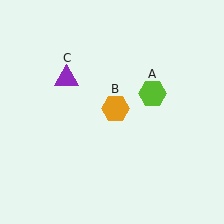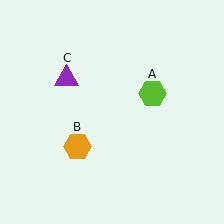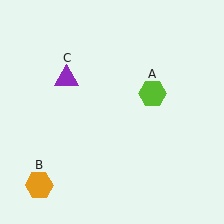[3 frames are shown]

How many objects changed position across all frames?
1 object changed position: orange hexagon (object B).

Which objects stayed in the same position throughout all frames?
Lime hexagon (object A) and purple triangle (object C) remained stationary.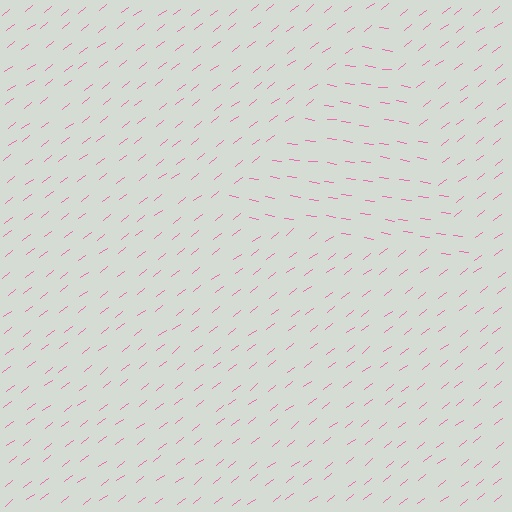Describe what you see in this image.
The image is filled with small pink line segments. A triangle region in the image has lines oriented differently from the surrounding lines, creating a visible texture boundary.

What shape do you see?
I see a triangle.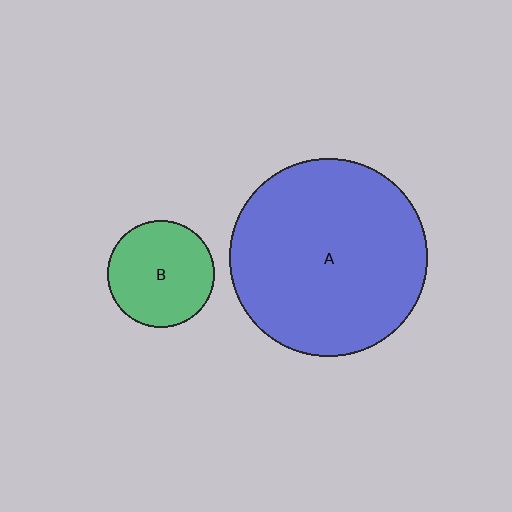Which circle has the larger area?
Circle A (blue).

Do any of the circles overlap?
No, none of the circles overlap.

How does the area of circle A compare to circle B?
Approximately 3.4 times.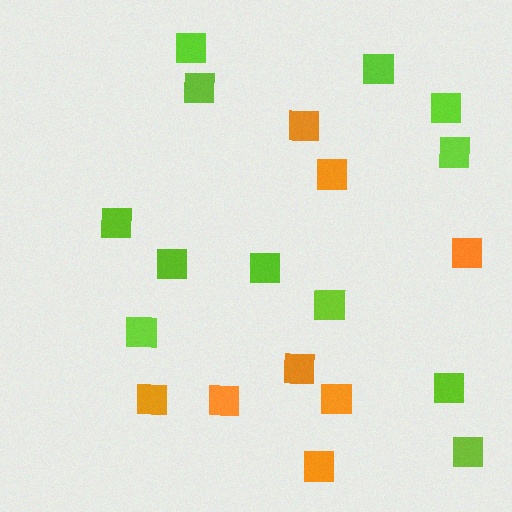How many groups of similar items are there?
There are 2 groups: one group of lime squares (12) and one group of orange squares (8).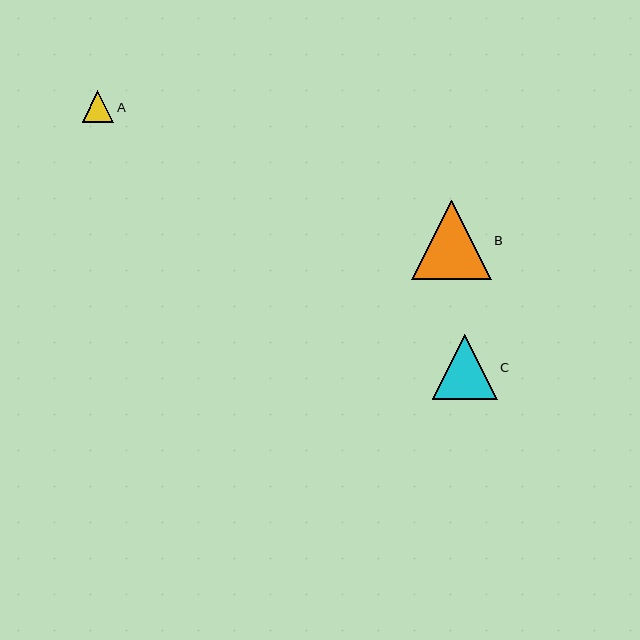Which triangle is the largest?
Triangle B is the largest with a size of approximately 79 pixels.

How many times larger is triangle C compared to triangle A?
Triangle C is approximately 2.1 times the size of triangle A.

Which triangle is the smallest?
Triangle A is the smallest with a size of approximately 32 pixels.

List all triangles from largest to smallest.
From largest to smallest: B, C, A.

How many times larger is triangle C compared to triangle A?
Triangle C is approximately 2.1 times the size of triangle A.